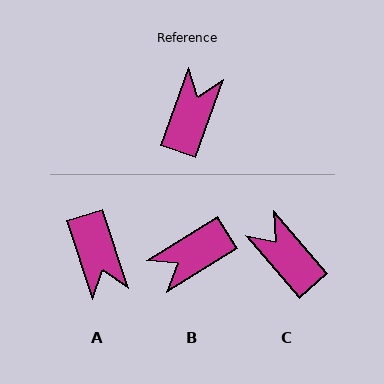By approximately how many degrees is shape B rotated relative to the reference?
Approximately 142 degrees counter-clockwise.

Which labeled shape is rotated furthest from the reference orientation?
B, about 142 degrees away.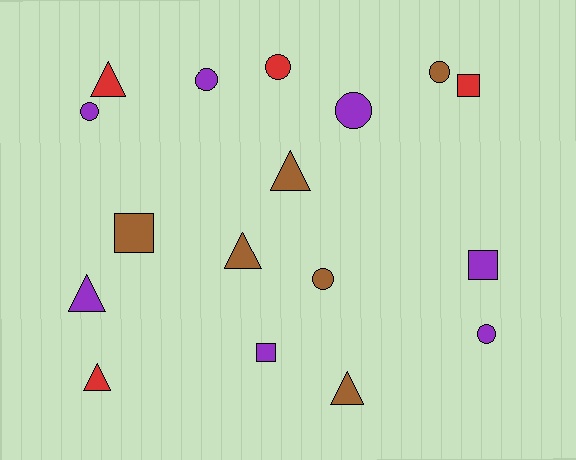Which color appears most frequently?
Purple, with 7 objects.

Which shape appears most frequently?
Circle, with 7 objects.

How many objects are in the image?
There are 17 objects.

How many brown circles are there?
There are 2 brown circles.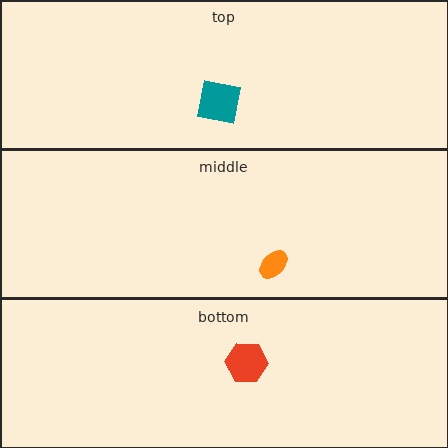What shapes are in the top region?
The teal square.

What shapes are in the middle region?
The orange ellipse.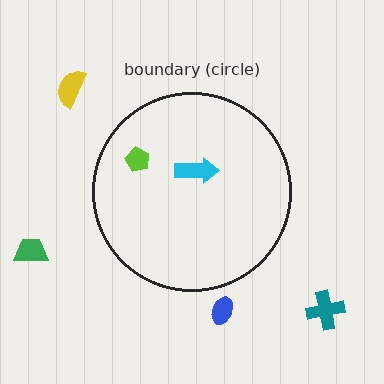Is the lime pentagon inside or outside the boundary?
Inside.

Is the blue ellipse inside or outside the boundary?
Outside.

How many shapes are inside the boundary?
2 inside, 4 outside.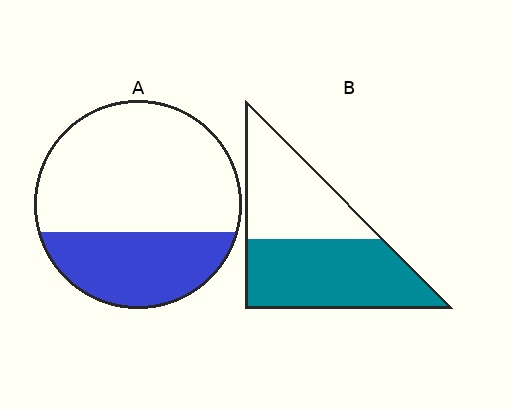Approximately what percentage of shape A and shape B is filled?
A is approximately 35% and B is approximately 55%.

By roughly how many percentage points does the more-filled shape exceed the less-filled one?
By roughly 20 percentage points (B over A).